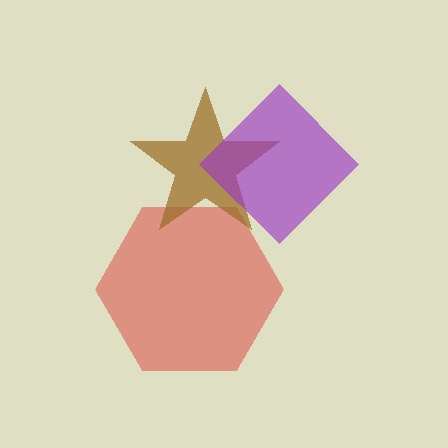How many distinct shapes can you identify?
There are 3 distinct shapes: a red hexagon, a brown star, a purple diamond.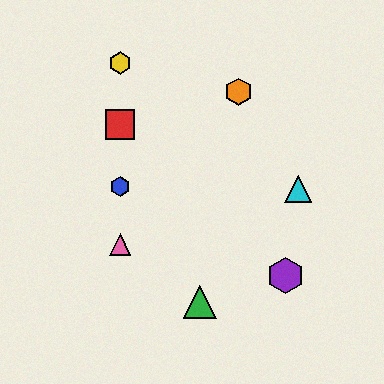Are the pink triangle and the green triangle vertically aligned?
No, the pink triangle is at x≈120 and the green triangle is at x≈200.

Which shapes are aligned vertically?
The red square, the blue hexagon, the yellow hexagon, the pink triangle are aligned vertically.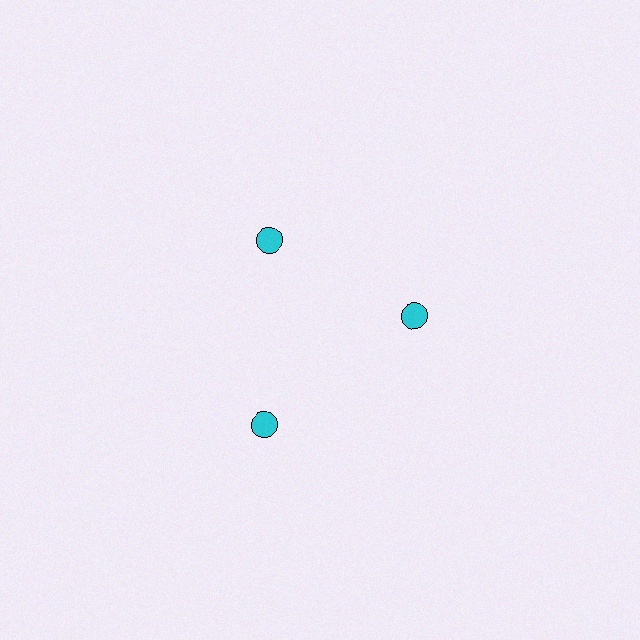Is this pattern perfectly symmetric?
No. The 3 cyan circles are arranged in a ring, but one element near the 7 o'clock position is pushed outward from the center, breaking the 3-fold rotational symmetry.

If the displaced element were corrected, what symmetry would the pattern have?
It would have 3-fold rotational symmetry — the pattern would map onto itself every 120 degrees.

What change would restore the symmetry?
The symmetry would be restored by moving it inward, back onto the ring so that all 3 circles sit at equal angles and equal distance from the center.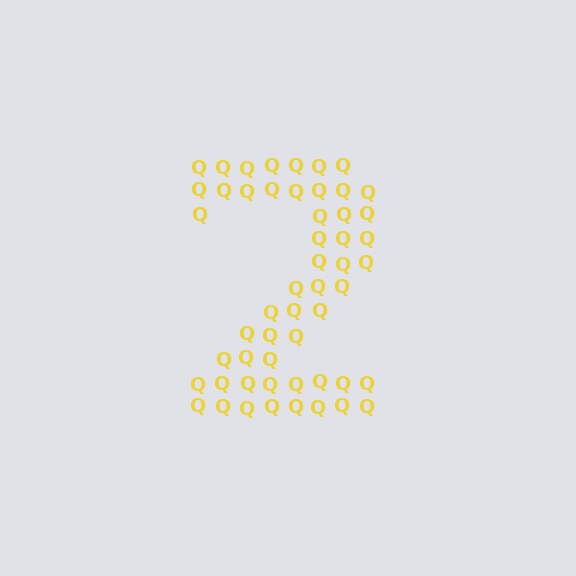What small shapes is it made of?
It is made of small letter Q's.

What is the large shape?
The large shape is the digit 2.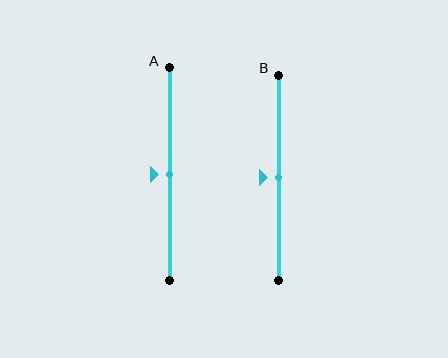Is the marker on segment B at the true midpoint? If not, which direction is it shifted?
Yes, the marker on segment B is at the true midpoint.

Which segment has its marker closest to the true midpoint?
Segment A has its marker closest to the true midpoint.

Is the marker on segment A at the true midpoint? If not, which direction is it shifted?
Yes, the marker on segment A is at the true midpoint.